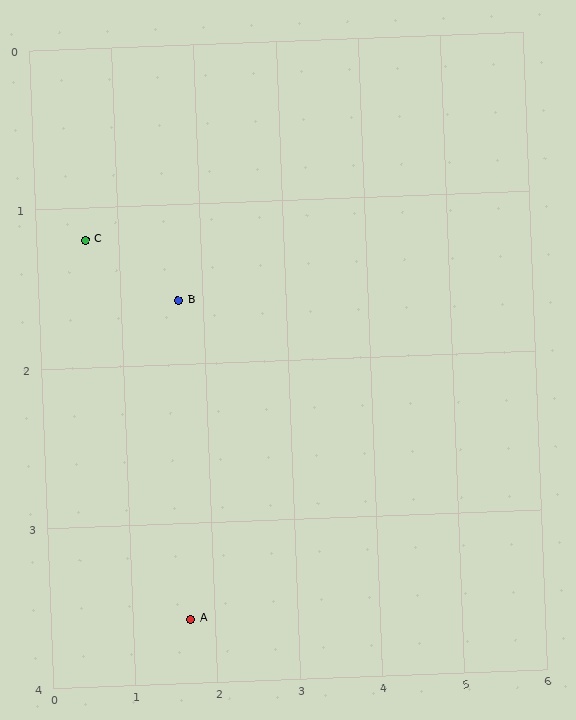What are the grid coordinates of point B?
Point B is at approximately (1.7, 1.6).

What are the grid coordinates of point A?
Point A is at approximately (1.7, 3.6).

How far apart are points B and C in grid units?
Points B and C are about 1.2 grid units apart.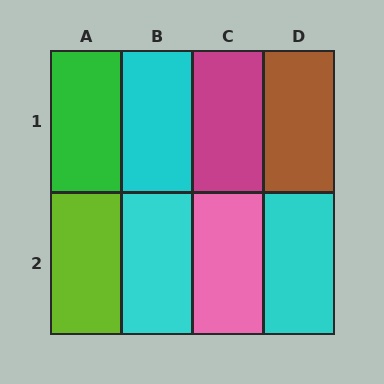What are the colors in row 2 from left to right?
Lime, cyan, pink, cyan.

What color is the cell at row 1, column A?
Green.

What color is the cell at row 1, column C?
Magenta.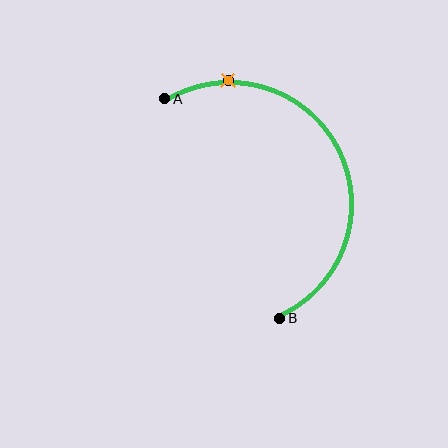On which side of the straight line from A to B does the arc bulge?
The arc bulges to the right of the straight line connecting A and B.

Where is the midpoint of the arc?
The arc midpoint is the point on the curve farthest from the straight line joining A and B. It sits to the right of that line.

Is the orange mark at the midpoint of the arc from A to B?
No. The orange mark lies on the arc but is closer to endpoint A. The arc midpoint would be at the point on the curve equidistant along the arc from both A and B.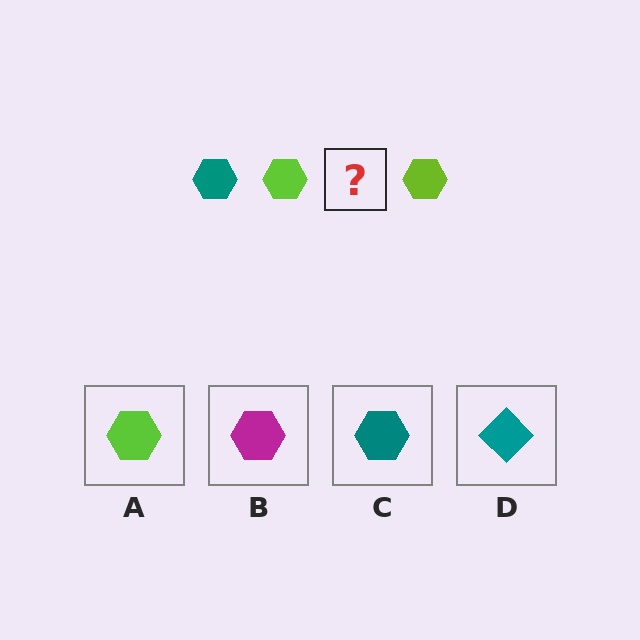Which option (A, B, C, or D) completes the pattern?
C.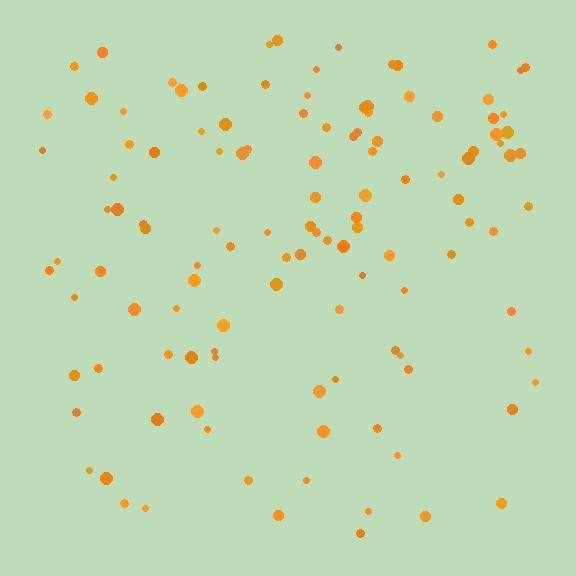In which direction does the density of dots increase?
From bottom to top, with the top side densest.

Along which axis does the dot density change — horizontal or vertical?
Vertical.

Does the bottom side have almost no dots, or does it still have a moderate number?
Still a moderate number, just noticeably fewer than the top.